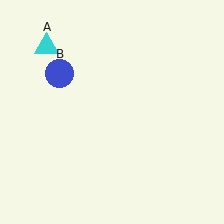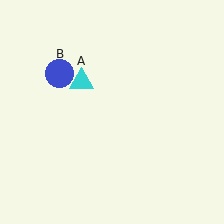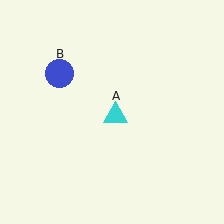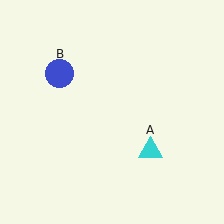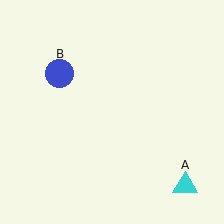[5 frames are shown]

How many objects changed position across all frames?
1 object changed position: cyan triangle (object A).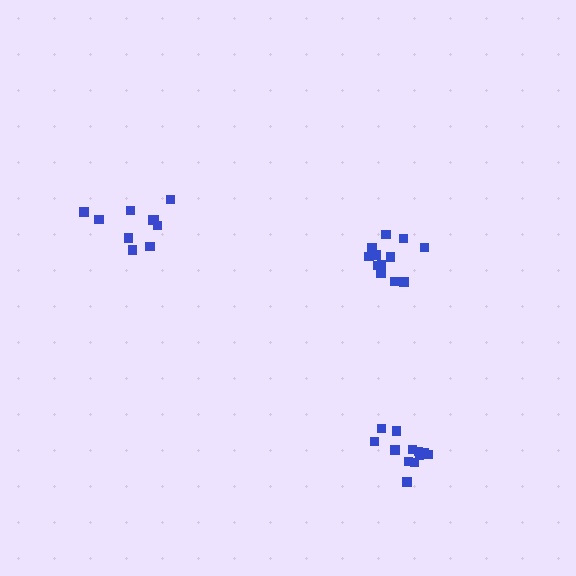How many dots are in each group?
Group 1: 12 dots, Group 2: 10 dots, Group 3: 13 dots (35 total).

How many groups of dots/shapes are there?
There are 3 groups.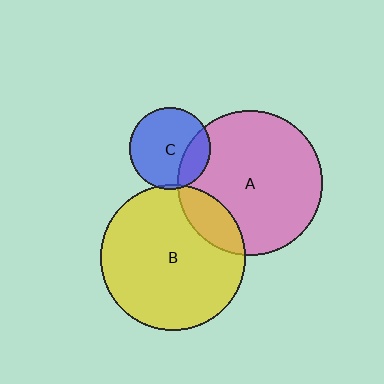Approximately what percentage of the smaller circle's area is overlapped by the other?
Approximately 15%.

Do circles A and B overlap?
Yes.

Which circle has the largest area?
Circle B (yellow).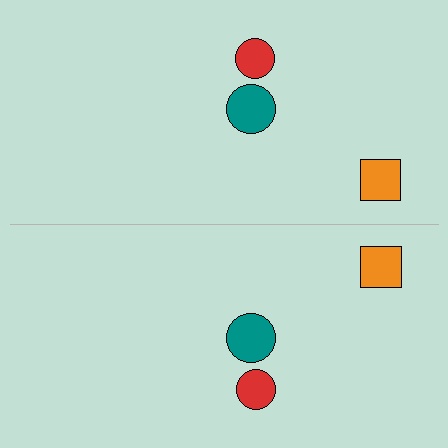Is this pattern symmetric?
Yes, this pattern has bilateral (reflection) symmetry.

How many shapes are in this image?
There are 6 shapes in this image.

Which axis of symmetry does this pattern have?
The pattern has a horizontal axis of symmetry running through the center of the image.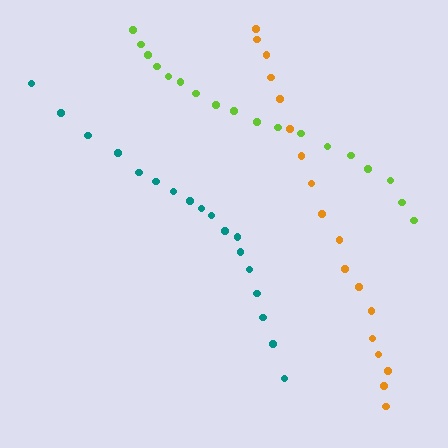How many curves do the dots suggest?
There are 3 distinct paths.